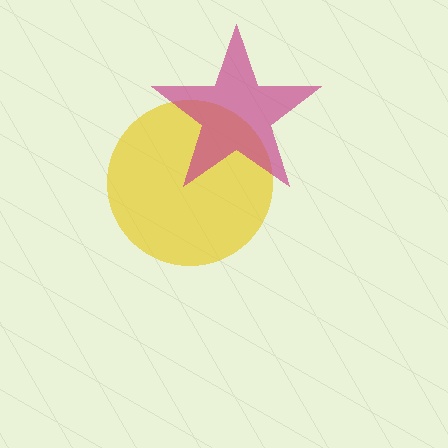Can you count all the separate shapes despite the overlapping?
Yes, there are 2 separate shapes.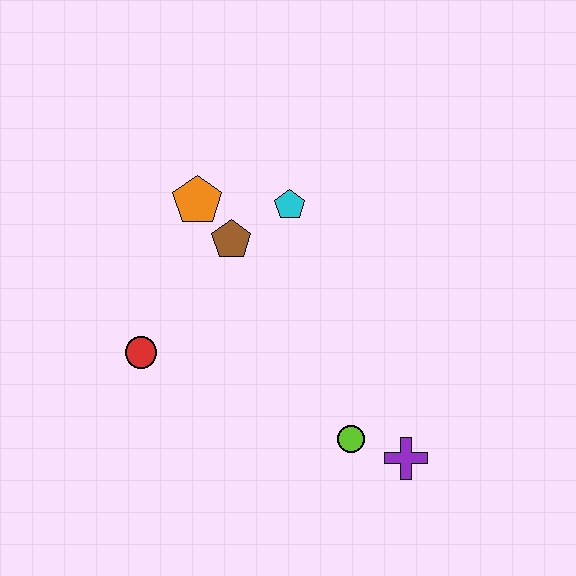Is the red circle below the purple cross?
No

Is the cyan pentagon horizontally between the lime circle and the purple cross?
No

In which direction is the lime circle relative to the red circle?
The lime circle is to the right of the red circle.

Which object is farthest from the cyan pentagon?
The purple cross is farthest from the cyan pentagon.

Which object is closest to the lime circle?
The purple cross is closest to the lime circle.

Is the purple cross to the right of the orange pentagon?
Yes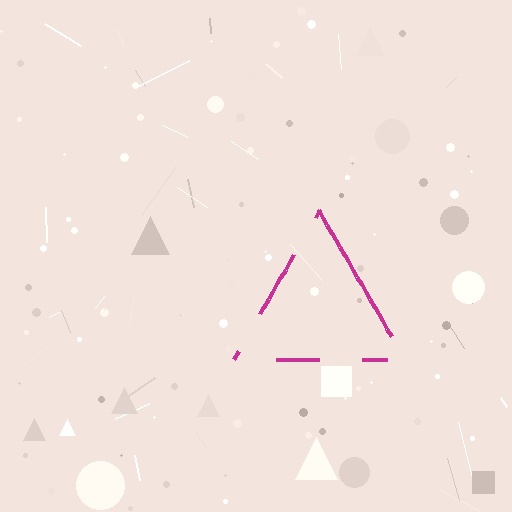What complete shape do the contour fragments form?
The contour fragments form a triangle.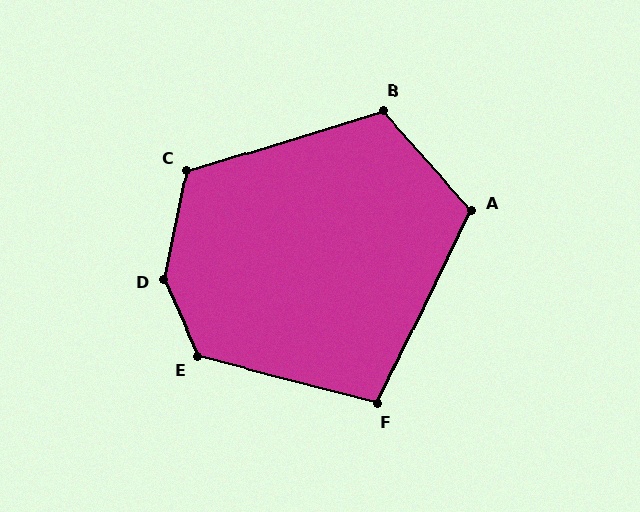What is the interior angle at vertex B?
Approximately 115 degrees (obtuse).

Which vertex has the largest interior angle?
D, at approximately 144 degrees.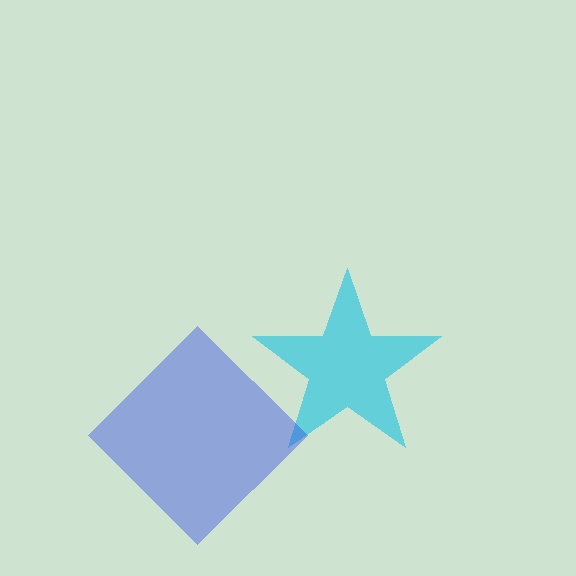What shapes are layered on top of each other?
The layered shapes are: a cyan star, a blue diamond.